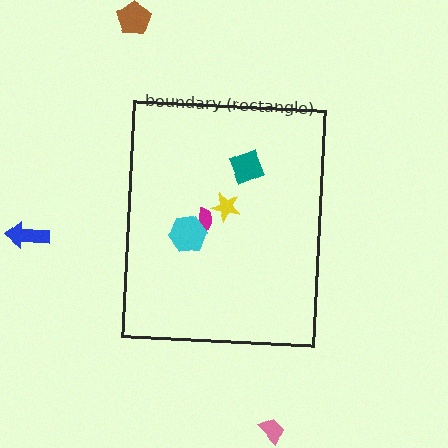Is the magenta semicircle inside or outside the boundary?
Inside.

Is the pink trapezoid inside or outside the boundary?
Outside.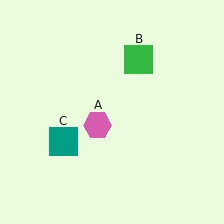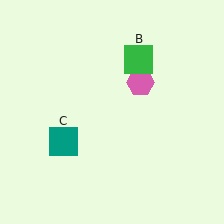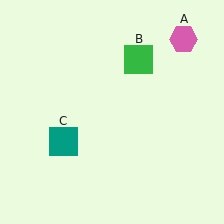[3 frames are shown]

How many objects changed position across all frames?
1 object changed position: pink hexagon (object A).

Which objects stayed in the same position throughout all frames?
Green square (object B) and teal square (object C) remained stationary.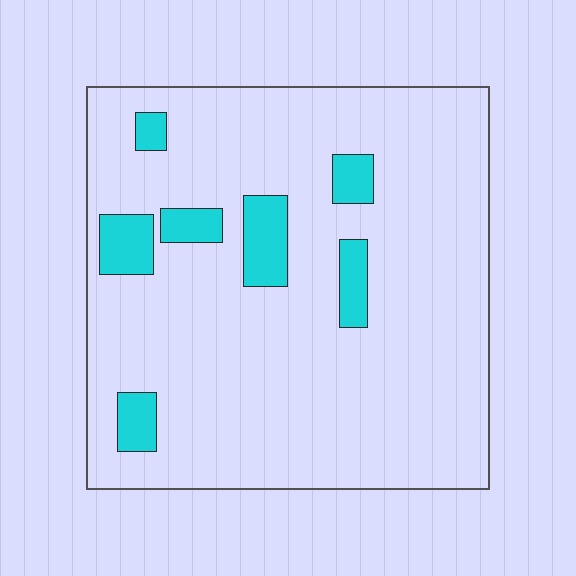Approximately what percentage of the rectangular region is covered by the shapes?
Approximately 10%.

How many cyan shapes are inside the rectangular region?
7.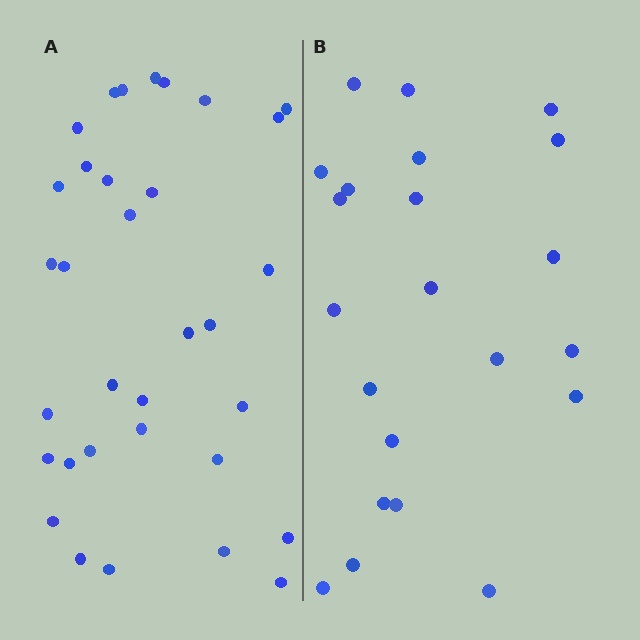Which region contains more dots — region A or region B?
Region A (the left region) has more dots.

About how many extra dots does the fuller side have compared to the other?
Region A has roughly 12 or so more dots than region B.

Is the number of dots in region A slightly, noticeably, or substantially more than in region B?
Region A has substantially more. The ratio is roughly 1.5 to 1.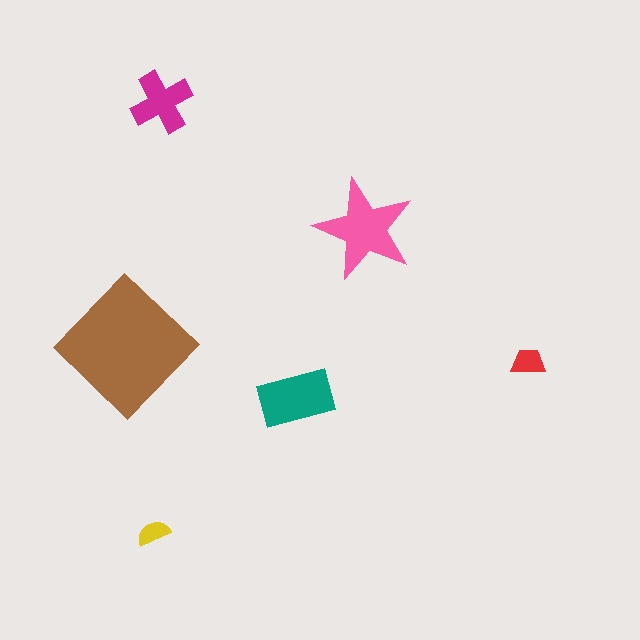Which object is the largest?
The brown diamond.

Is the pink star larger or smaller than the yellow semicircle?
Larger.